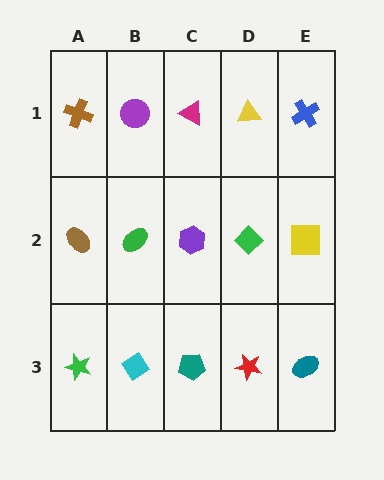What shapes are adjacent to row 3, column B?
A green ellipse (row 2, column B), a green star (row 3, column A), a teal pentagon (row 3, column C).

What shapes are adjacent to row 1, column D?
A green diamond (row 2, column D), a magenta triangle (row 1, column C), a blue cross (row 1, column E).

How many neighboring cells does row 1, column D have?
3.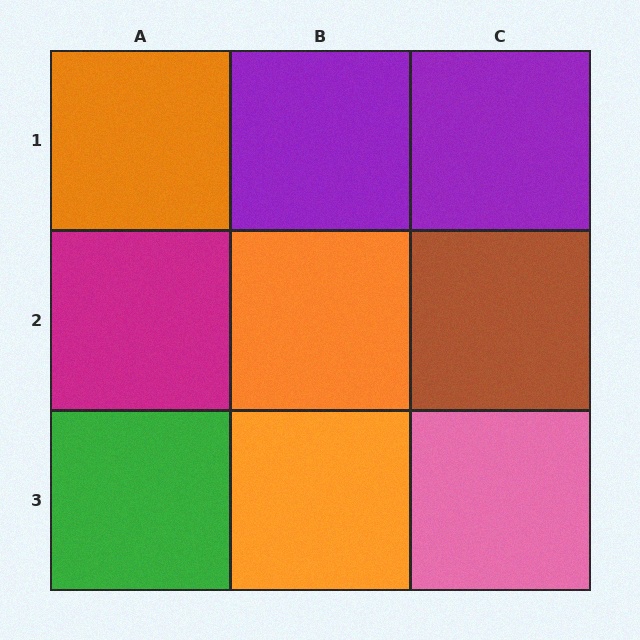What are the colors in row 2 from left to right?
Magenta, orange, brown.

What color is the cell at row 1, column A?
Orange.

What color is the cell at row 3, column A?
Green.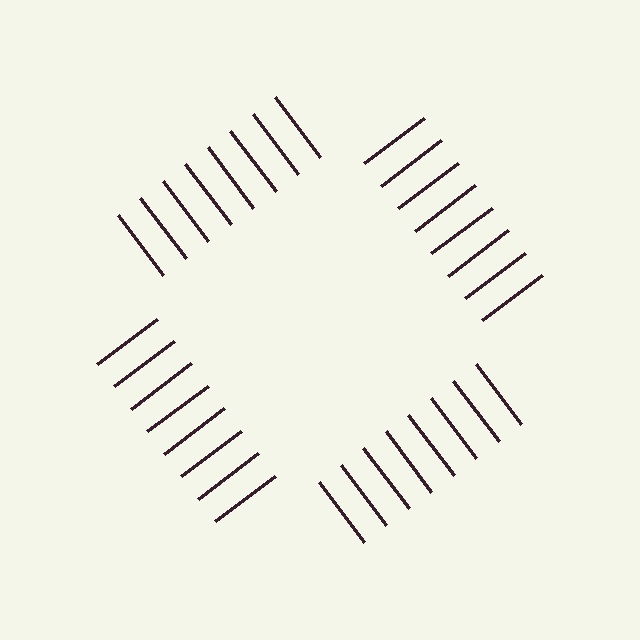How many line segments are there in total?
32 — 8 along each of the 4 edges.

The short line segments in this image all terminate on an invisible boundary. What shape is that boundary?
An illusory square — the line segments terminate on its edges but no continuous stroke is drawn.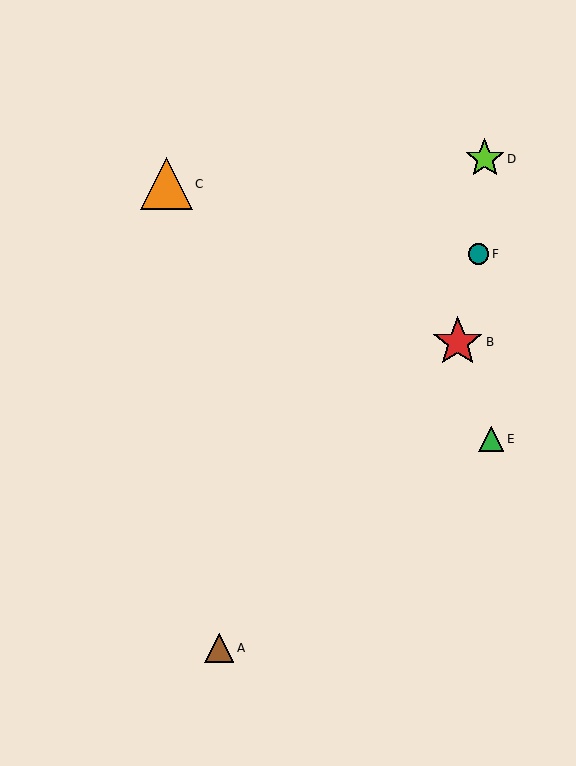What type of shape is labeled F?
Shape F is a teal circle.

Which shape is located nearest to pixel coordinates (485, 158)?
The lime star (labeled D) at (485, 159) is nearest to that location.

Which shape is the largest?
The orange triangle (labeled C) is the largest.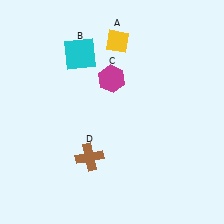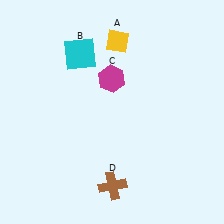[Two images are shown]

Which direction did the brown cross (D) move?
The brown cross (D) moved down.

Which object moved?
The brown cross (D) moved down.